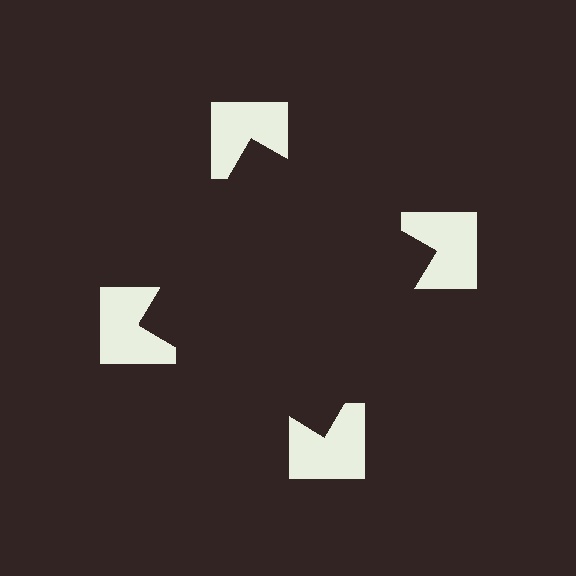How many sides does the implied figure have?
4 sides.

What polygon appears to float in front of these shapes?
An illusory square — its edges are inferred from the aligned wedge cuts in the notched squares, not physically drawn.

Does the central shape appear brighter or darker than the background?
It typically appears slightly darker than the background, even though no actual brightness change is drawn.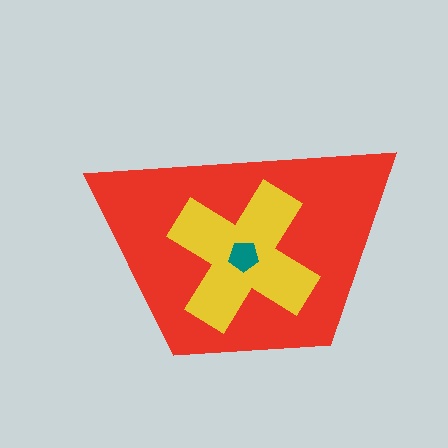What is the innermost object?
The teal pentagon.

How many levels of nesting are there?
3.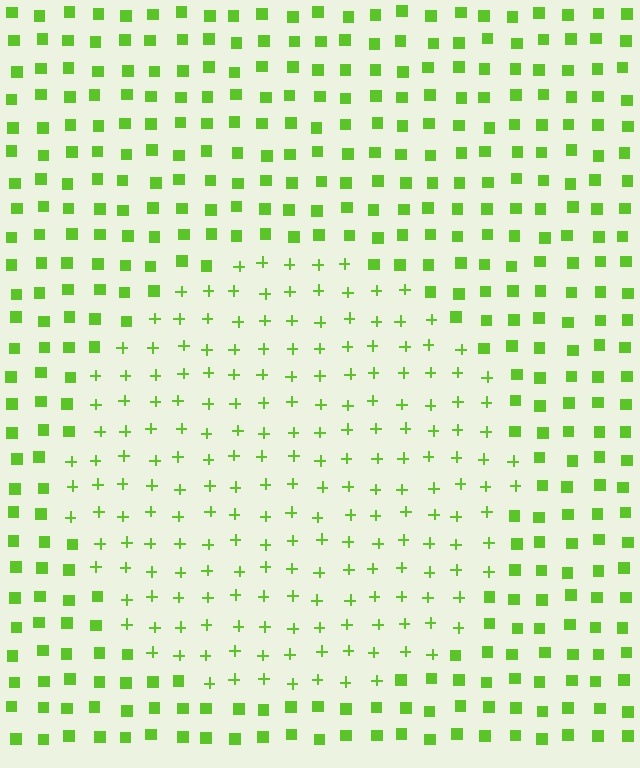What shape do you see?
I see a circle.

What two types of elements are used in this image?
The image uses plus signs inside the circle region and squares outside it.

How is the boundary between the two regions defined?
The boundary is defined by a change in element shape: plus signs inside vs. squares outside. All elements share the same color and spacing.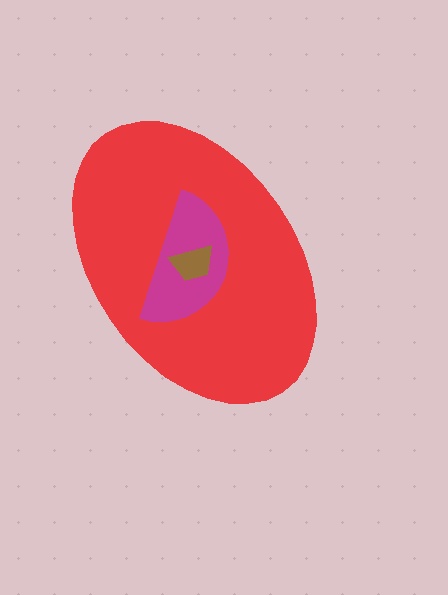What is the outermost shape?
The red ellipse.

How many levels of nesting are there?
3.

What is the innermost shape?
The brown trapezoid.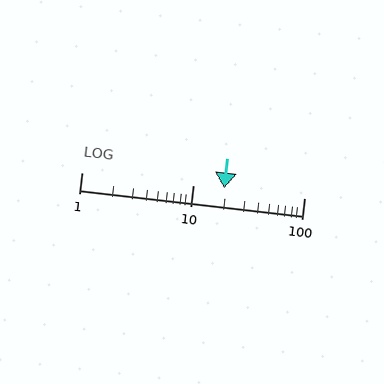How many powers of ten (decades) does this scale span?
The scale spans 2 decades, from 1 to 100.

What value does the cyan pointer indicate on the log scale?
The pointer indicates approximately 19.